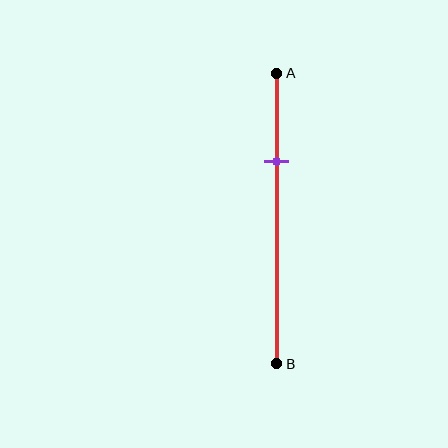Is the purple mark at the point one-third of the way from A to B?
Yes, the mark is approximately at the one-third point.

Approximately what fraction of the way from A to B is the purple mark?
The purple mark is approximately 30% of the way from A to B.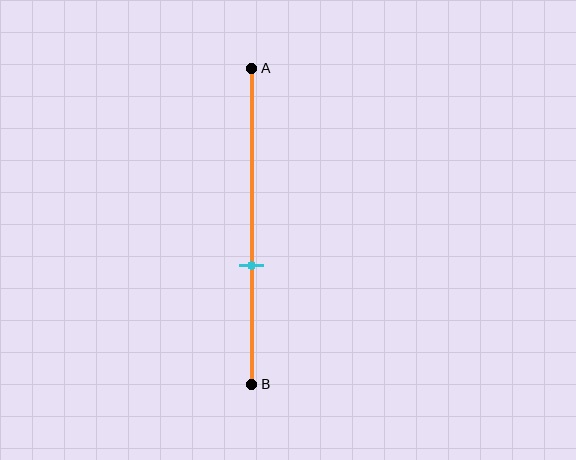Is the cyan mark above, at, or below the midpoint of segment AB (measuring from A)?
The cyan mark is below the midpoint of segment AB.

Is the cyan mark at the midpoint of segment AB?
No, the mark is at about 60% from A, not at the 50% midpoint.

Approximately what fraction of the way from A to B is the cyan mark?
The cyan mark is approximately 60% of the way from A to B.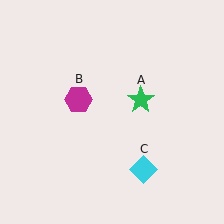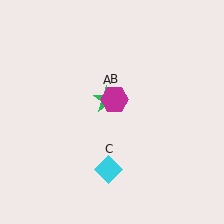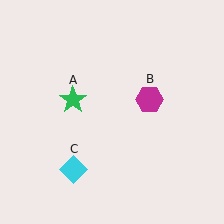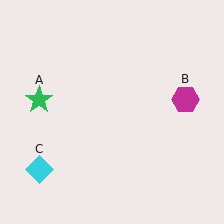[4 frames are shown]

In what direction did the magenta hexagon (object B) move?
The magenta hexagon (object B) moved right.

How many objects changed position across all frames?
3 objects changed position: green star (object A), magenta hexagon (object B), cyan diamond (object C).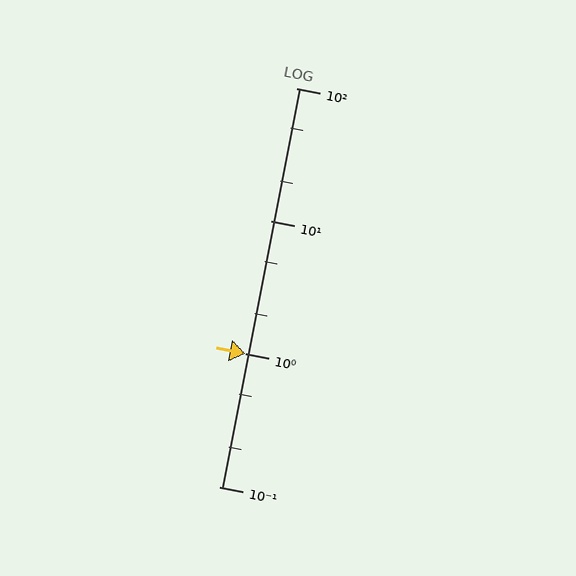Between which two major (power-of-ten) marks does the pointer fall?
The pointer is between 1 and 10.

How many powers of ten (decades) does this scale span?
The scale spans 3 decades, from 0.1 to 100.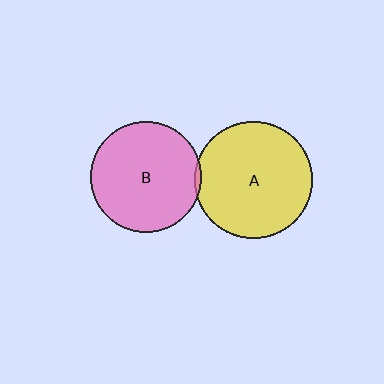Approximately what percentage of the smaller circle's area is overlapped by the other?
Approximately 5%.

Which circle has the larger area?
Circle A (yellow).